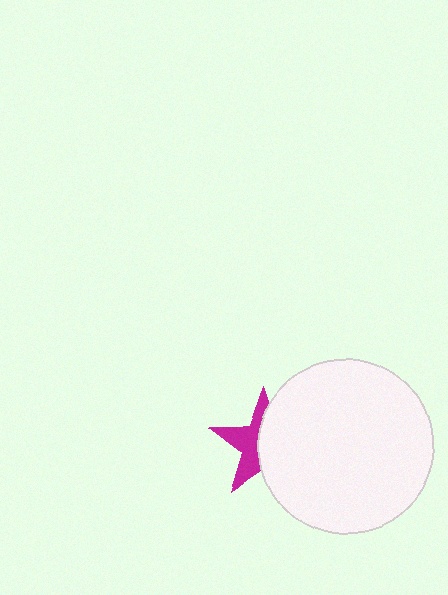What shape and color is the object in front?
The object in front is a white circle.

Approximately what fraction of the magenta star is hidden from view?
Roughly 55% of the magenta star is hidden behind the white circle.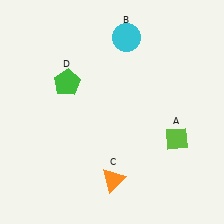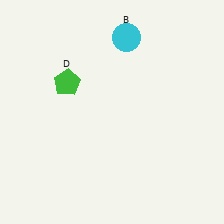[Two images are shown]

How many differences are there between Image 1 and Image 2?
There are 2 differences between the two images.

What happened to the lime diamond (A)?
The lime diamond (A) was removed in Image 2. It was in the bottom-right area of Image 1.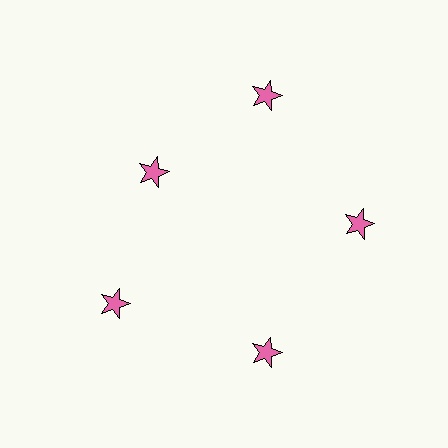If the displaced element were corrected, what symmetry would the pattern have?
It would have 5-fold rotational symmetry — the pattern would map onto itself every 72 degrees.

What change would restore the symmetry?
The symmetry would be restored by moving it outward, back onto the ring so that all 5 stars sit at equal angles and equal distance from the center.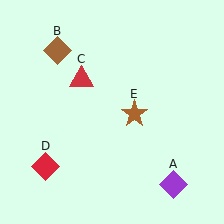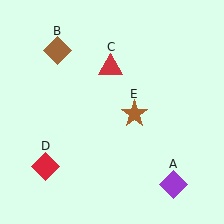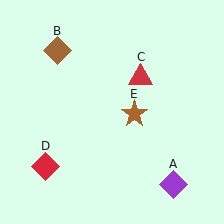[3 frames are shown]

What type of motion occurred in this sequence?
The red triangle (object C) rotated clockwise around the center of the scene.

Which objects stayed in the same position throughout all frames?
Purple diamond (object A) and brown diamond (object B) and red diamond (object D) and brown star (object E) remained stationary.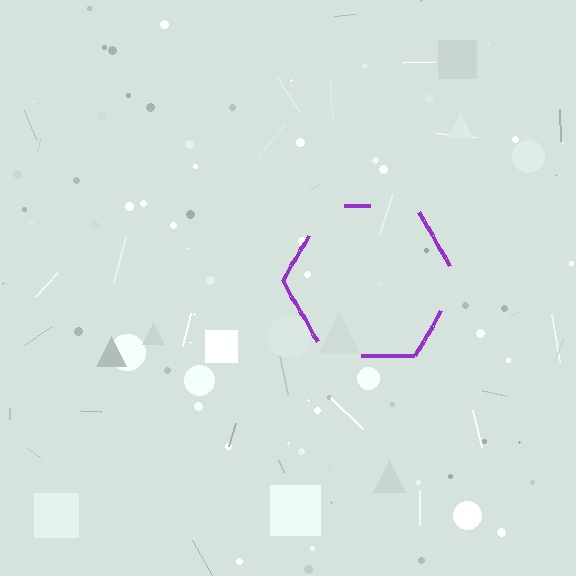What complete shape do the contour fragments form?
The contour fragments form a hexagon.